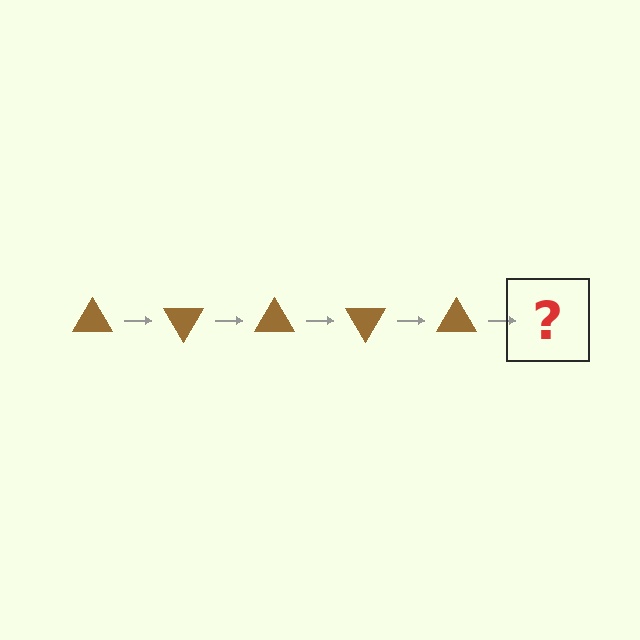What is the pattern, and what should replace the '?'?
The pattern is that the triangle rotates 60 degrees each step. The '?' should be a brown triangle rotated 300 degrees.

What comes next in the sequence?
The next element should be a brown triangle rotated 300 degrees.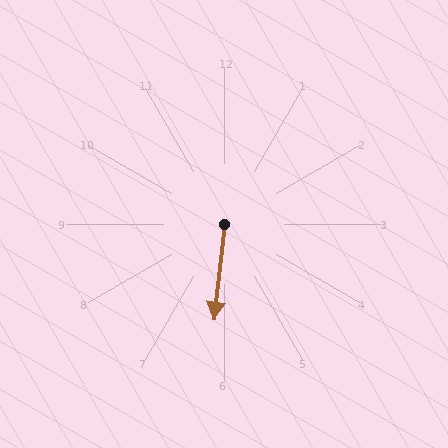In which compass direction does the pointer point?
South.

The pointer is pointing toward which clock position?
Roughly 6 o'clock.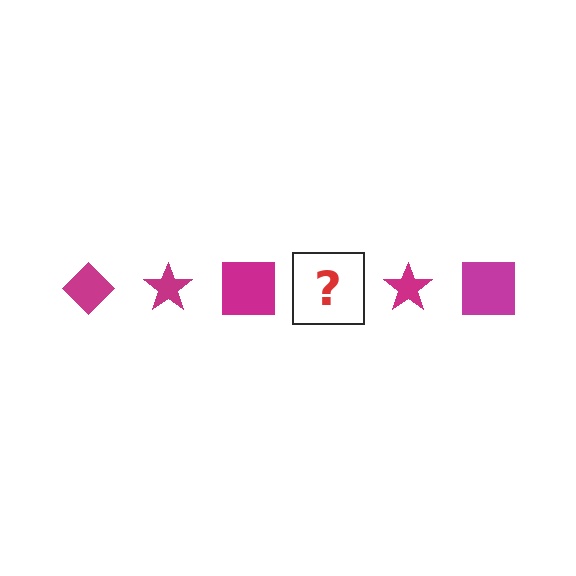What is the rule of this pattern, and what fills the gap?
The rule is that the pattern cycles through diamond, star, square shapes in magenta. The gap should be filled with a magenta diamond.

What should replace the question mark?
The question mark should be replaced with a magenta diamond.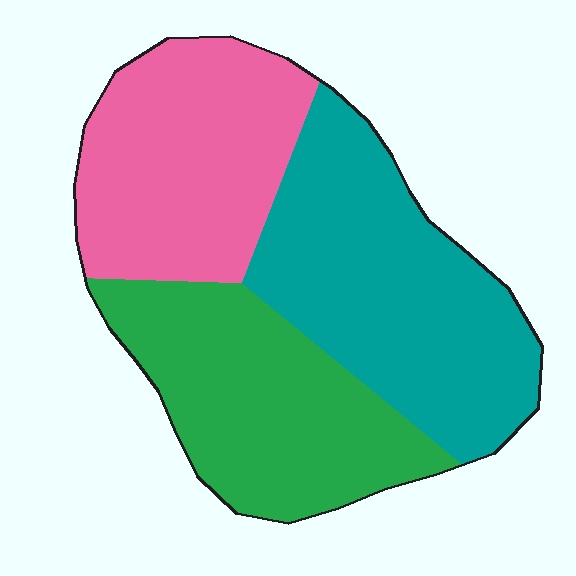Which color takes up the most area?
Teal, at roughly 40%.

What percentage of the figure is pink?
Pink covers about 30% of the figure.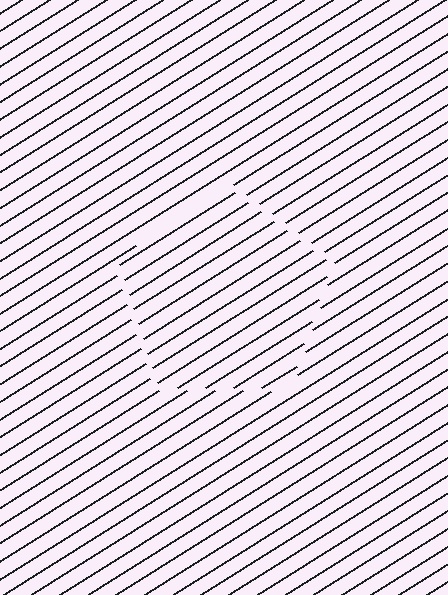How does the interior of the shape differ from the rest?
The interior of the shape contains the same grating, shifted by half a period — the contour is defined by the phase discontinuity where line-ends from the inner and outer gratings abut.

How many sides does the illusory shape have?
5 sides — the line-ends trace a pentagon.